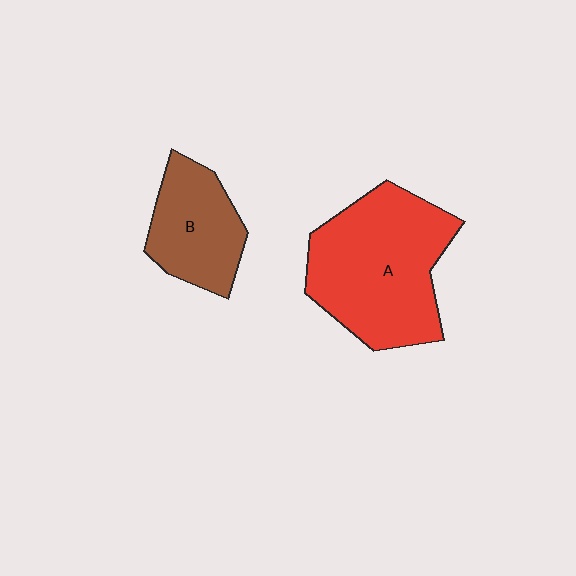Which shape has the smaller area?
Shape B (brown).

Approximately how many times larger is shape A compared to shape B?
Approximately 1.9 times.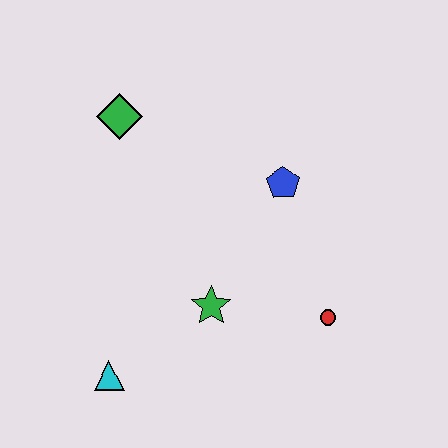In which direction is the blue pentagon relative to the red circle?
The blue pentagon is above the red circle.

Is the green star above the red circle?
Yes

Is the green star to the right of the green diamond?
Yes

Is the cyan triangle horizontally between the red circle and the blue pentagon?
No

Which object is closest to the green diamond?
The blue pentagon is closest to the green diamond.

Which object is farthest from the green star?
The green diamond is farthest from the green star.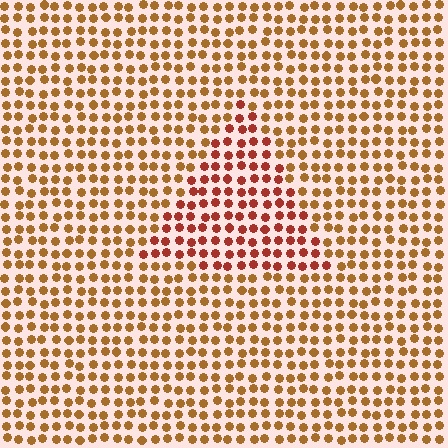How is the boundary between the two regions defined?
The boundary is defined purely by a slight shift in hue (about 29 degrees). Spacing, size, and orientation are identical on both sides.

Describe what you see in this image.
The image is filled with small brown elements in a uniform arrangement. A triangle-shaped region is visible where the elements are tinted to a slightly different hue, forming a subtle color boundary.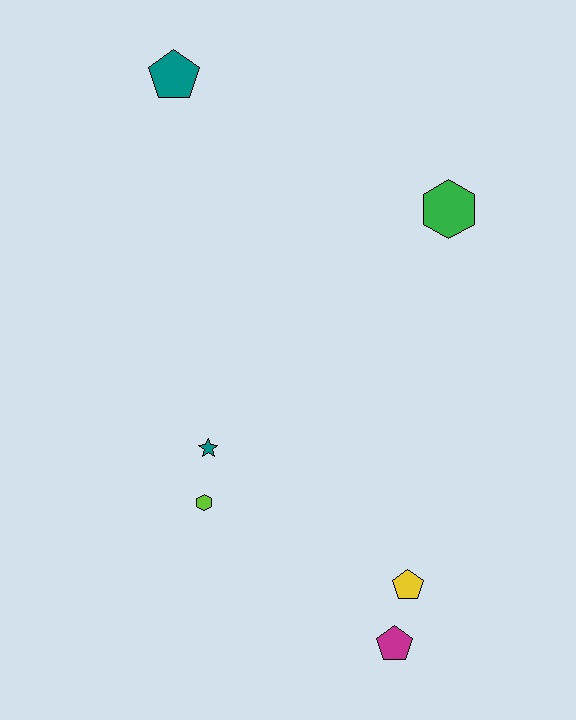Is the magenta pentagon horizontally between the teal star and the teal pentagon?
No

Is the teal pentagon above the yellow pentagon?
Yes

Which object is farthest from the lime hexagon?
The teal pentagon is farthest from the lime hexagon.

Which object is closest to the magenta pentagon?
The yellow pentagon is closest to the magenta pentagon.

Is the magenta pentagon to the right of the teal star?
Yes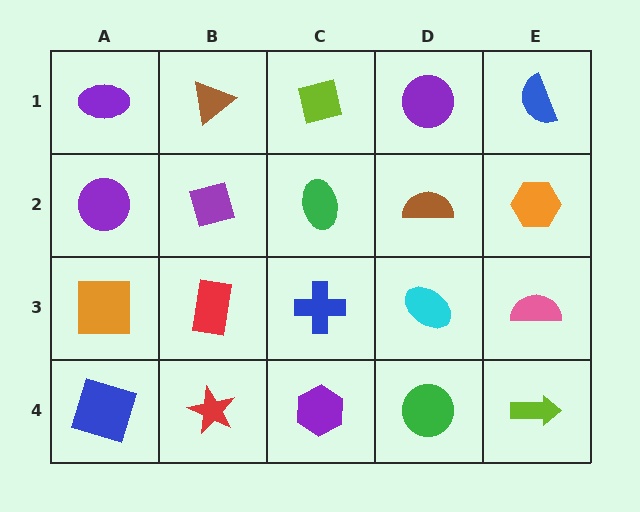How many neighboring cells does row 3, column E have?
3.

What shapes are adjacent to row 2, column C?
A lime square (row 1, column C), a blue cross (row 3, column C), a purple diamond (row 2, column B), a brown semicircle (row 2, column D).